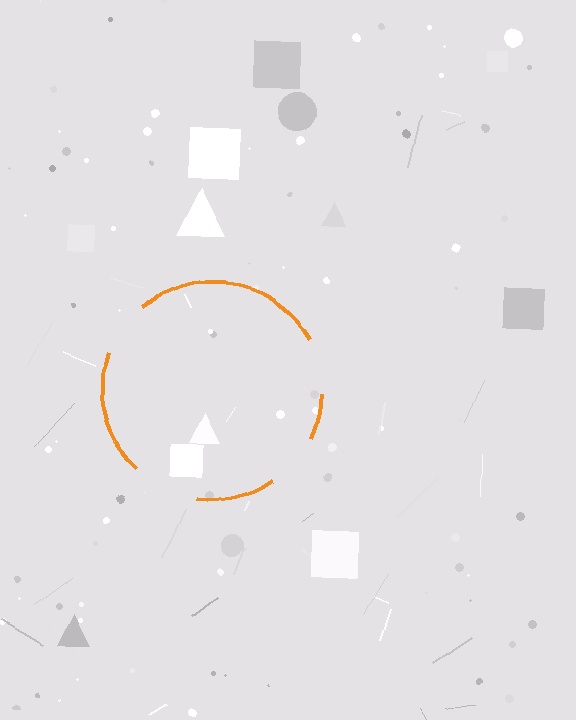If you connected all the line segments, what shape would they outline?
They would outline a circle.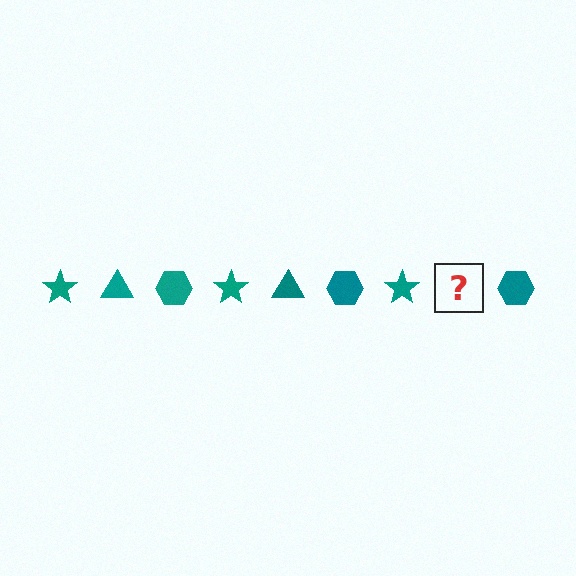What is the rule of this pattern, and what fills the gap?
The rule is that the pattern cycles through star, triangle, hexagon shapes in teal. The gap should be filled with a teal triangle.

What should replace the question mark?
The question mark should be replaced with a teal triangle.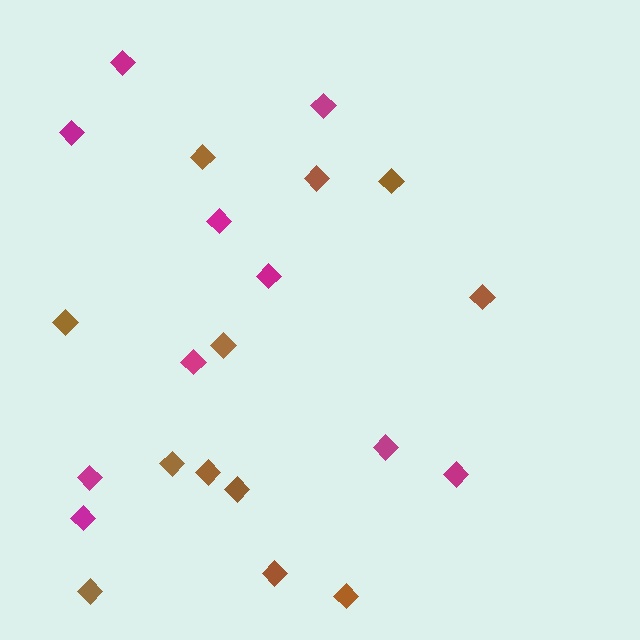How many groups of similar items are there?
There are 2 groups: one group of brown diamonds (12) and one group of magenta diamonds (10).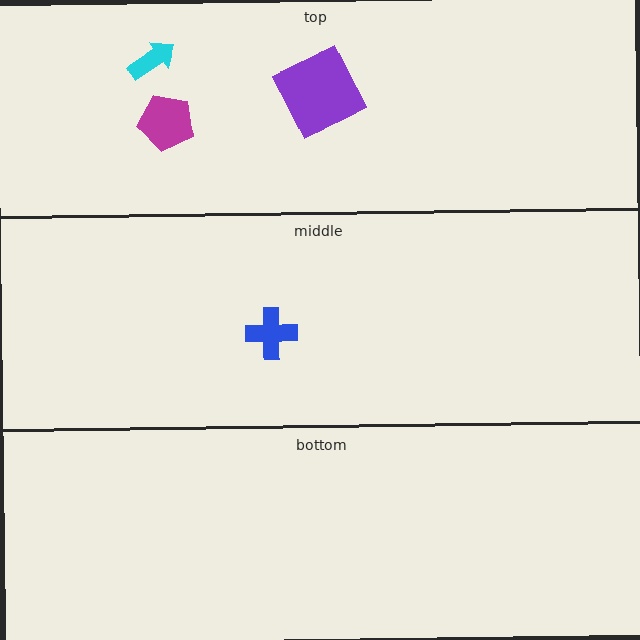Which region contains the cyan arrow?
The top region.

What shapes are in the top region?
The purple square, the cyan arrow, the magenta pentagon.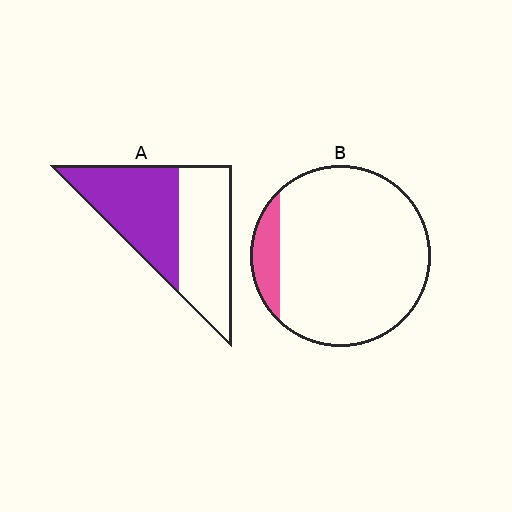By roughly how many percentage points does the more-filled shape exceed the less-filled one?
By roughly 40 percentage points (A over B).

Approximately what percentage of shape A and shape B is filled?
A is approximately 50% and B is approximately 10%.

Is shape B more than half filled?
No.